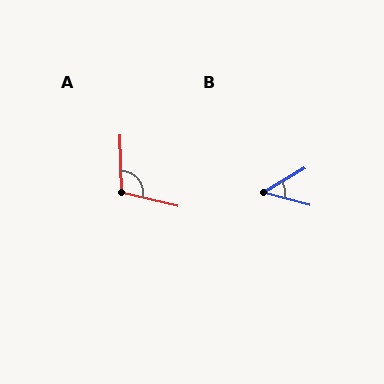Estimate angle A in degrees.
Approximately 105 degrees.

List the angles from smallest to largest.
B (45°), A (105°).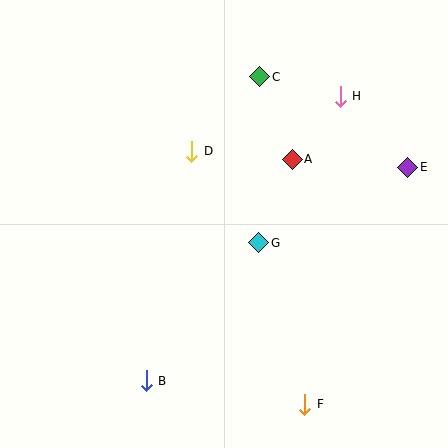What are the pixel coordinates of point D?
Point D is at (192, 151).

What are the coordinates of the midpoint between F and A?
The midpoint between F and A is at (299, 282).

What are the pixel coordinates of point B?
Point B is at (146, 381).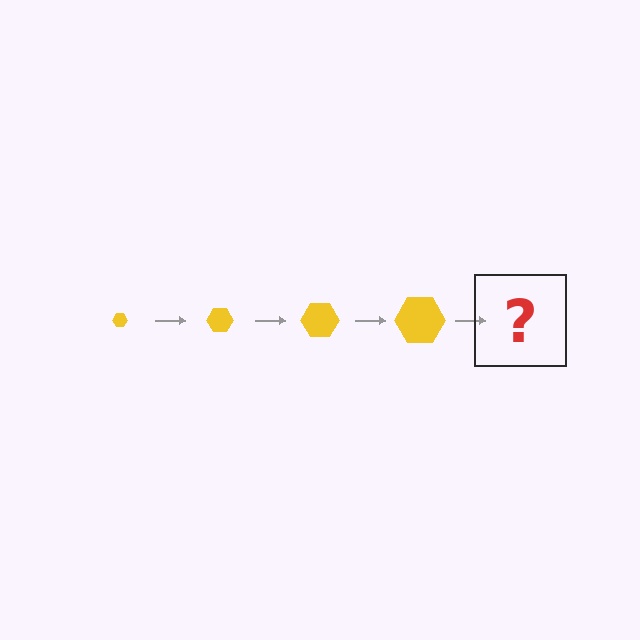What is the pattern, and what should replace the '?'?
The pattern is that the hexagon gets progressively larger each step. The '?' should be a yellow hexagon, larger than the previous one.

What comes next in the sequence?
The next element should be a yellow hexagon, larger than the previous one.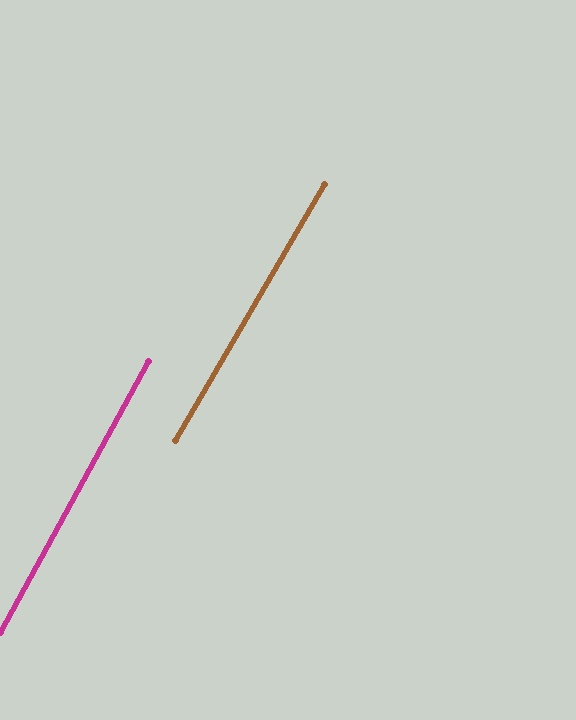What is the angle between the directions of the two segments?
Approximately 2 degrees.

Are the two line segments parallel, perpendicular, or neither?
Parallel — their directions differ by only 1.6°.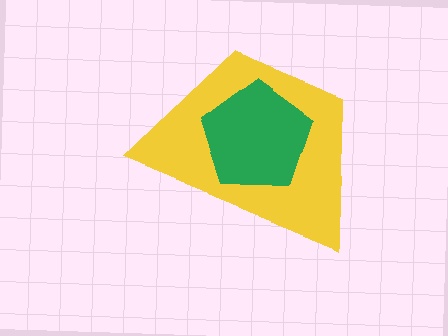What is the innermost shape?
The green pentagon.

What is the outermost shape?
The yellow trapezoid.